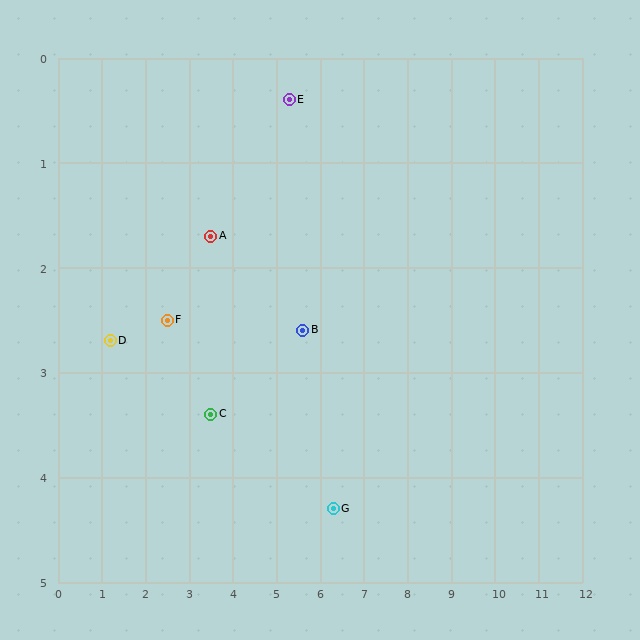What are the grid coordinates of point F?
Point F is at approximately (2.5, 2.5).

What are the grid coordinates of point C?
Point C is at approximately (3.5, 3.4).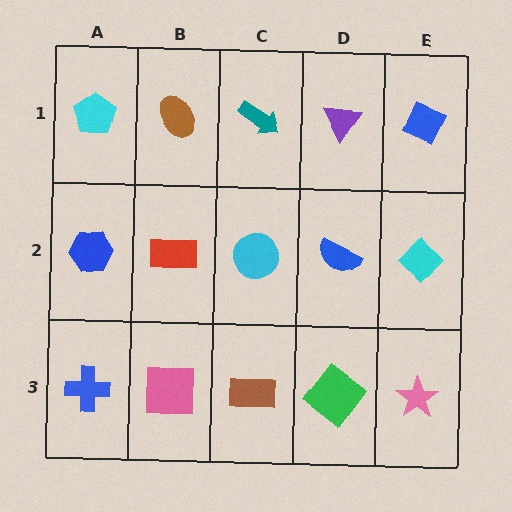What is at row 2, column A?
A blue hexagon.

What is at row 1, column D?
A purple triangle.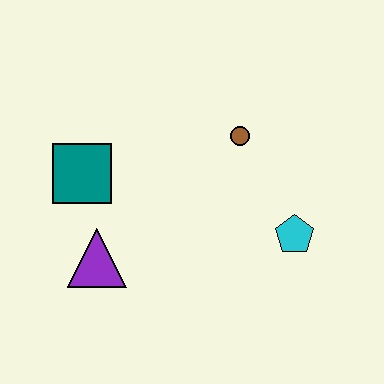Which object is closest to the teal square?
The purple triangle is closest to the teal square.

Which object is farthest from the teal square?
The cyan pentagon is farthest from the teal square.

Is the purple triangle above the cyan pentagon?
No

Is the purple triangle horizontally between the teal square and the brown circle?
Yes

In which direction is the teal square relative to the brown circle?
The teal square is to the left of the brown circle.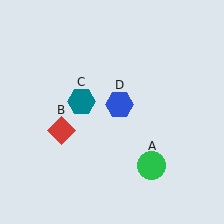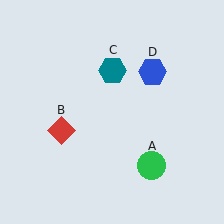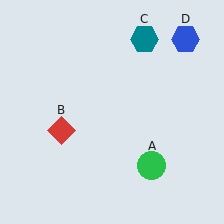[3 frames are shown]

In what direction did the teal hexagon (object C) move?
The teal hexagon (object C) moved up and to the right.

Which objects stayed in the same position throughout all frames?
Green circle (object A) and red diamond (object B) remained stationary.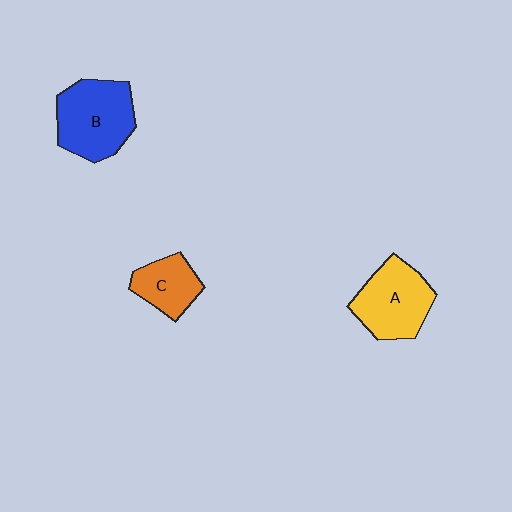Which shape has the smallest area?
Shape C (orange).